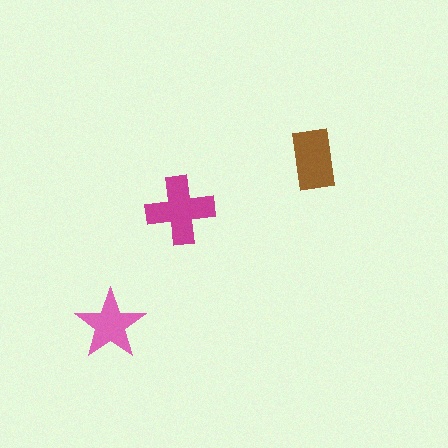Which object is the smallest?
The pink star.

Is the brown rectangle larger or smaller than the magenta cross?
Smaller.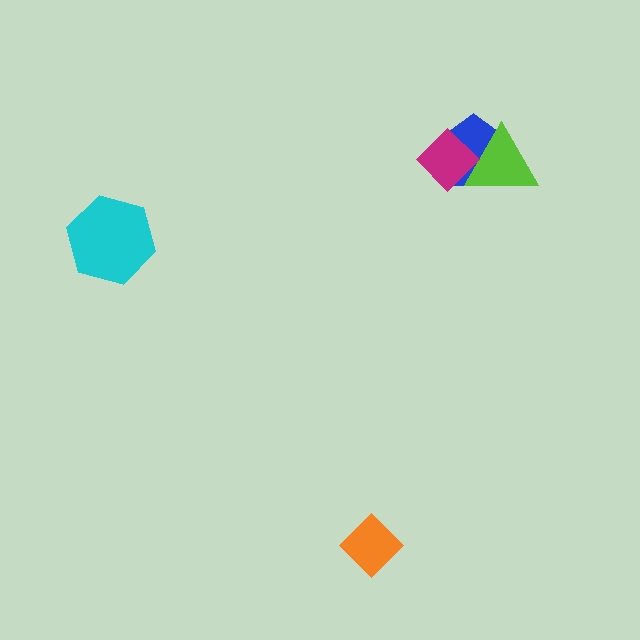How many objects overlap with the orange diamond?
0 objects overlap with the orange diamond.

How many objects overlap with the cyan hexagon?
0 objects overlap with the cyan hexagon.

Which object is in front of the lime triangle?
The magenta diamond is in front of the lime triangle.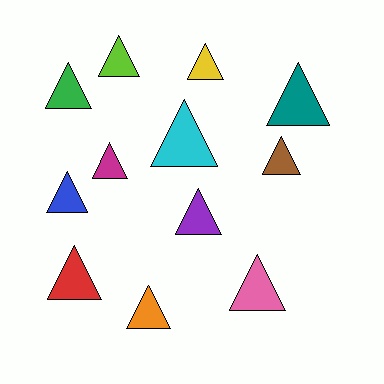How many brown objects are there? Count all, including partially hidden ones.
There is 1 brown object.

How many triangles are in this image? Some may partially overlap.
There are 12 triangles.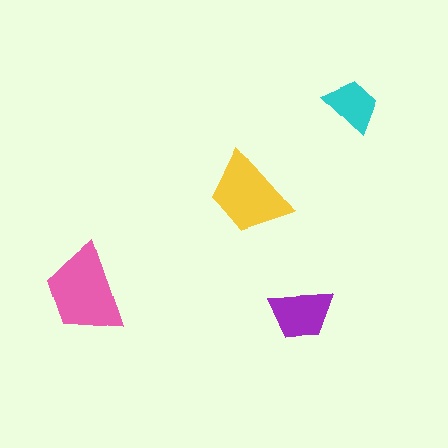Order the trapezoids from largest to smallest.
the pink one, the yellow one, the purple one, the cyan one.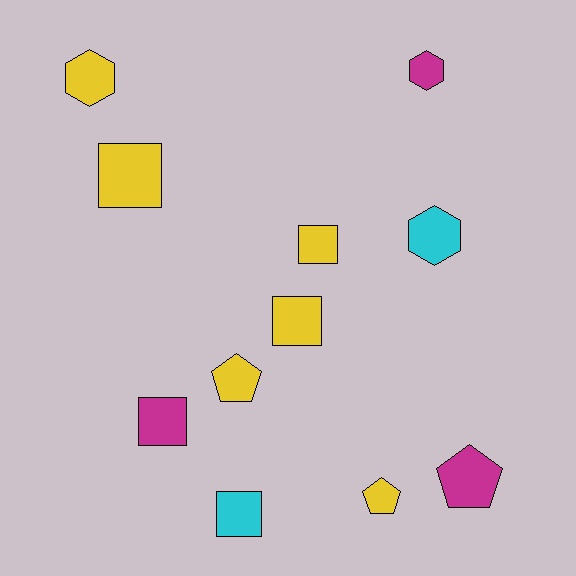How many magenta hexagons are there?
There is 1 magenta hexagon.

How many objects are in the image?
There are 11 objects.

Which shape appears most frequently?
Square, with 5 objects.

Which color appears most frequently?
Yellow, with 6 objects.